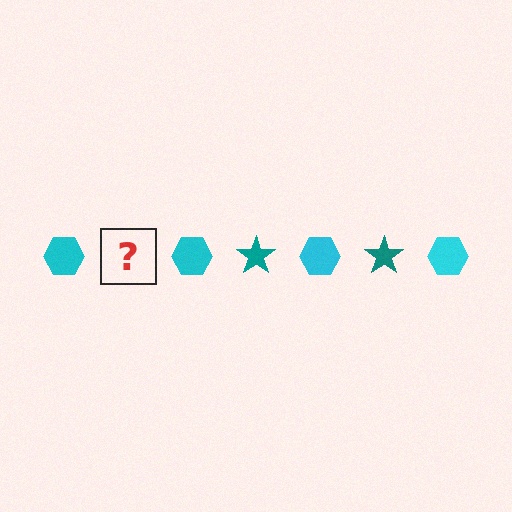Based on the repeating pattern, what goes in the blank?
The blank should be a teal star.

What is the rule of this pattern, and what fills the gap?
The rule is that the pattern alternates between cyan hexagon and teal star. The gap should be filled with a teal star.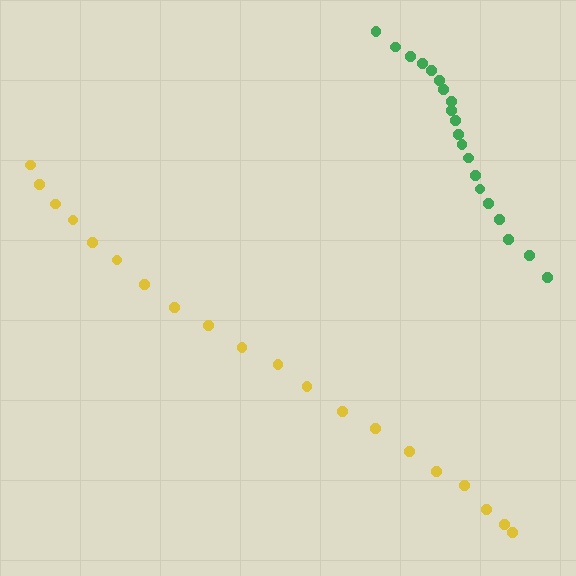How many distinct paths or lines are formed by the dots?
There are 2 distinct paths.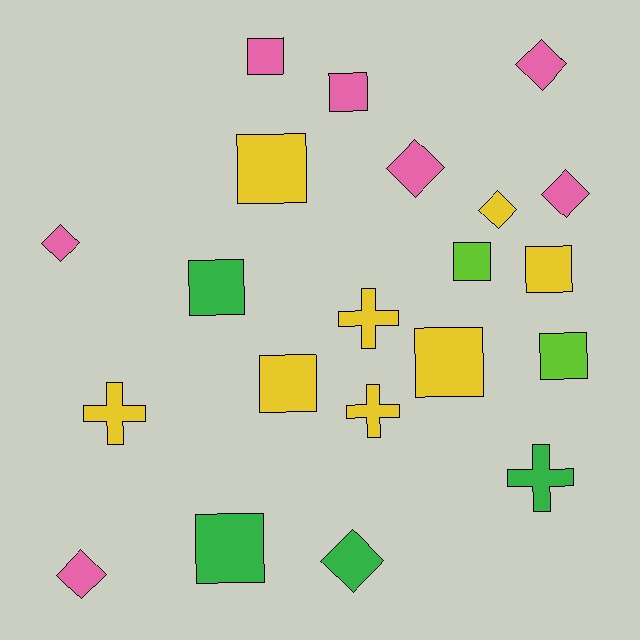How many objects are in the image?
There are 21 objects.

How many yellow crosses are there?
There are 3 yellow crosses.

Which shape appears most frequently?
Square, with 10 objects.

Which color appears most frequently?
Yellow, with 8 objects.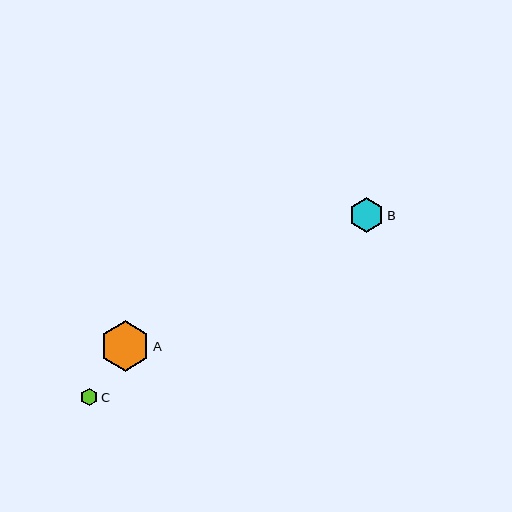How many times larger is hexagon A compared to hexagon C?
Hexagon A is approximately 2.9 times the size of hexagon C.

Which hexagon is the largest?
Hexagon A is the largest with a size of approximately 50 pixels.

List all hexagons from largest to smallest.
From largest to smallest: A, B, C.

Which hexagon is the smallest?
Hexagon C is the smallest with a size of approximately 17 pixels.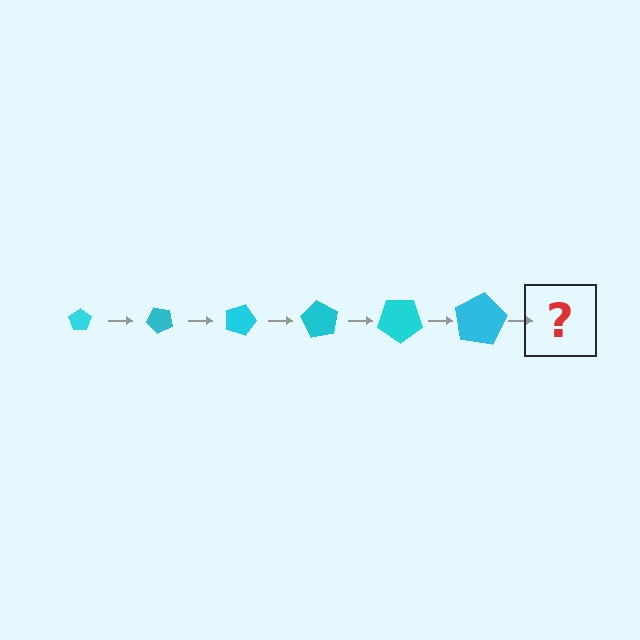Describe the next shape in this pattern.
It should be a pentagon, larger than the previous one and rotated 270 degrees from the start.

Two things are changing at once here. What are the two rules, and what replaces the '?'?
The two rules are that the pentagon grows larger each step and it rotates 45 degrees each step. The '?' should be a pentagon, larger than the previous one and rotated 270 degrees from the start.